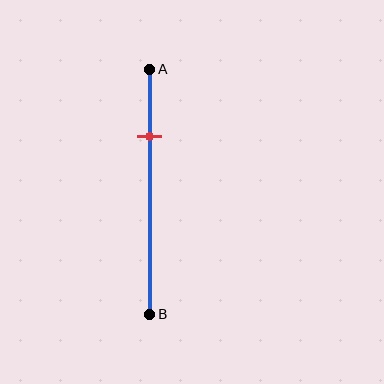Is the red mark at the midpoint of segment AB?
No, the mark is at about 25% from A, not at the 50% midpoint.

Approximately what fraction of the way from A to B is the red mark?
The red mark is approximately 25% of the way from A to B.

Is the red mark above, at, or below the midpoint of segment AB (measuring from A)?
The red mark is above the midpoint of segment AB.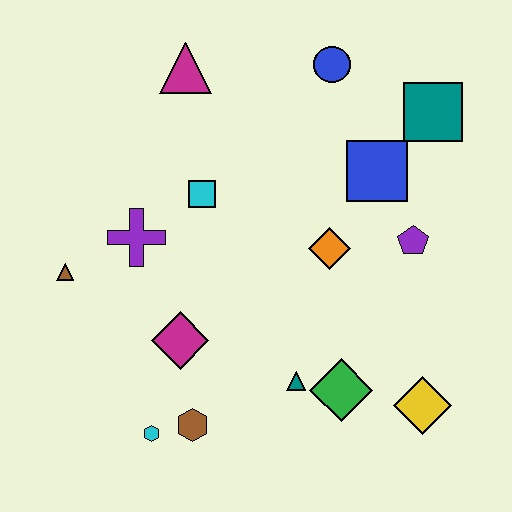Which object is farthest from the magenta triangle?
The yellow diamond is farthest from the magenta triangle.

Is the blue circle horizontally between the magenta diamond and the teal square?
Yes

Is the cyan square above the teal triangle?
Yes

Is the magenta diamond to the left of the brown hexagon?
Yes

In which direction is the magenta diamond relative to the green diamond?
The magenta diamond is to the left of the green diamond.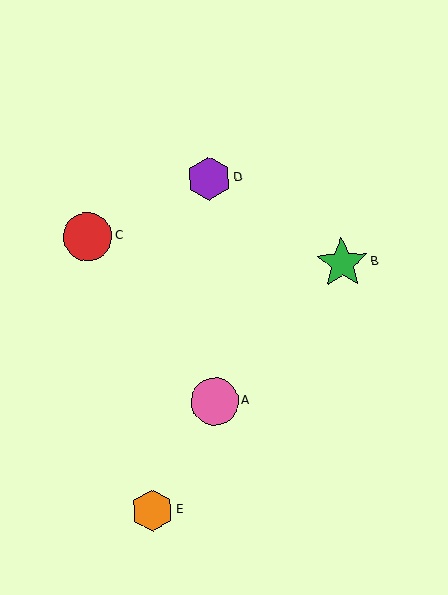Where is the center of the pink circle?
The center of the pink circle is at (215, 402).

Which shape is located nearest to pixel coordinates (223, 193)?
The purple hexagon (labeled D) at (209, 179) is nearest to that location.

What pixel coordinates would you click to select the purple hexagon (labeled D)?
Click at (209, 179) to select the purple hexagon D.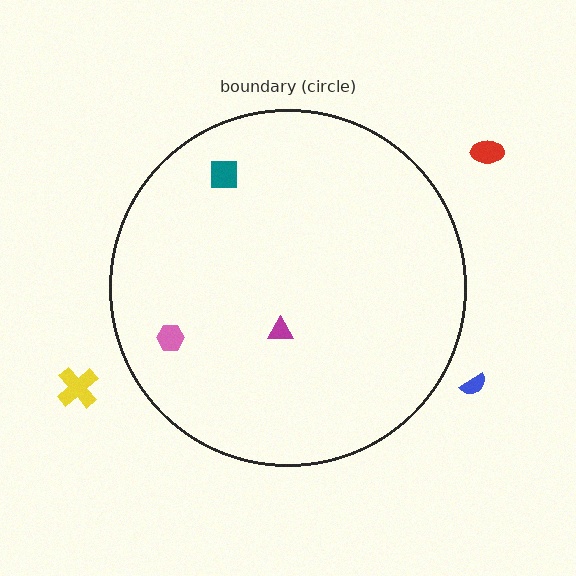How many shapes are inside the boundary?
3 inside, 3 outside.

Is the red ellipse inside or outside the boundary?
Outside.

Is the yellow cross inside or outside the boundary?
Outside.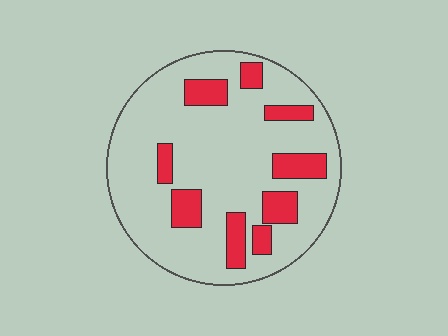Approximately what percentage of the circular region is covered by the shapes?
Approximately 20%.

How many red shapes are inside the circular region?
9.